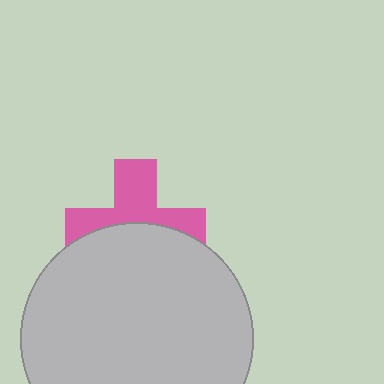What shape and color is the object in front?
The object in front is a light gray circle.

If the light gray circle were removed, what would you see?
You would see the complete pink cross.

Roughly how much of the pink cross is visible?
About half of it is visible (roughly 50%).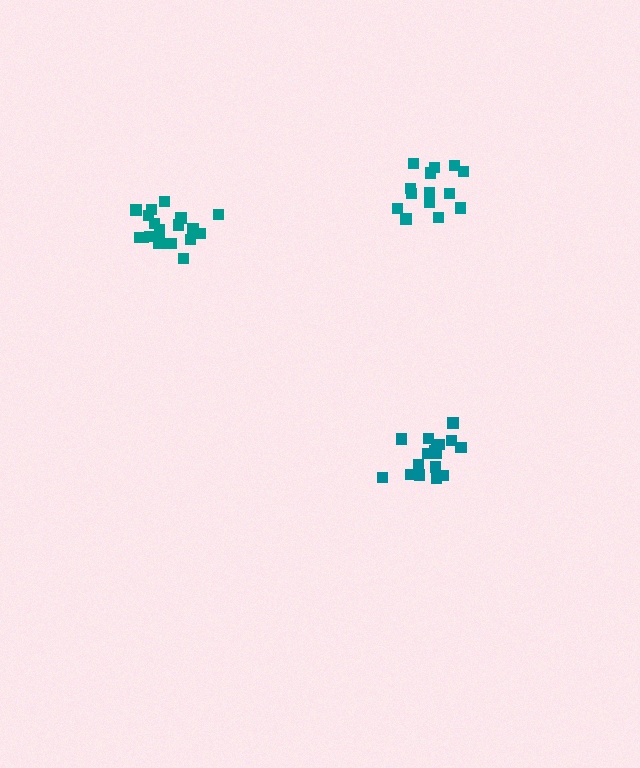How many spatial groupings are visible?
There are 3 spatial groupings.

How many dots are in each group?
Group 1: 17 dots, Group 2: 20 dots, Group 3: 14 dots (51 total).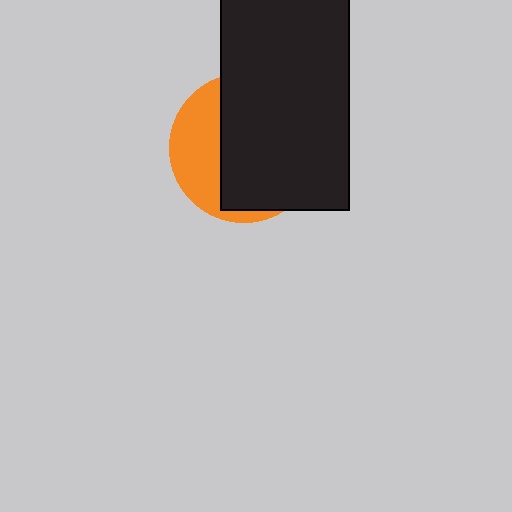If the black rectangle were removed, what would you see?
You would see the complete orange circle.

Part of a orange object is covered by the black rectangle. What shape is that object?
It is a circle.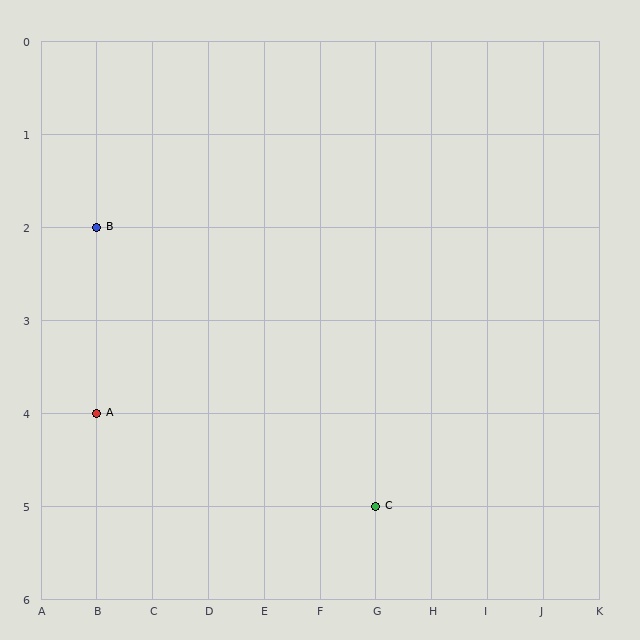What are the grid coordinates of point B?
Point B is at grid coordinates (B, 2).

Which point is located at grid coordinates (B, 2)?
Point B is at (B, 2).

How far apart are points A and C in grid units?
Points A and C are 5 columns and 1 row apart (about 5.1 grid units diagonally).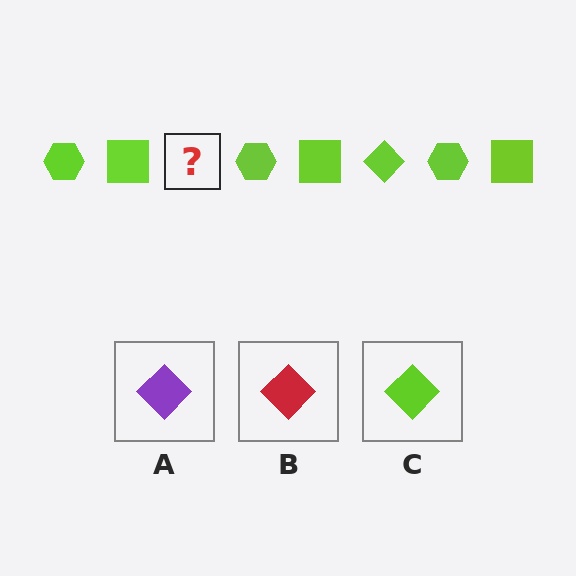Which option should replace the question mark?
Option C.